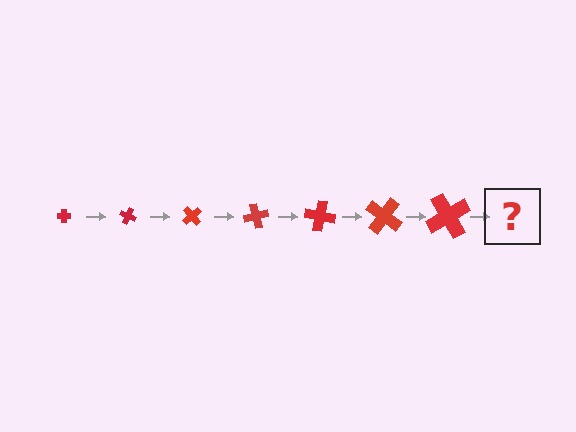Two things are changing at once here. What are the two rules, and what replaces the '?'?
The two rules are that the cross grows larger each step and it rotates 25 degrees each step. The '?' should be a cross, larger than the previous one and rotated 175 degrees from the start.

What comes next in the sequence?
The next element should be a cross, larger than the previous one and rotated 175 degrees from the start.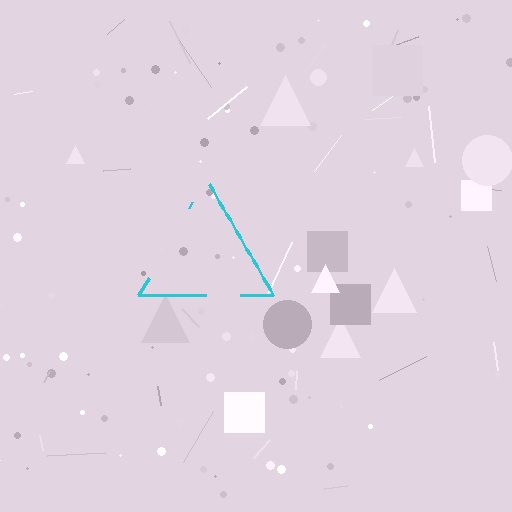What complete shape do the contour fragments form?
The contour fragments form a triangle.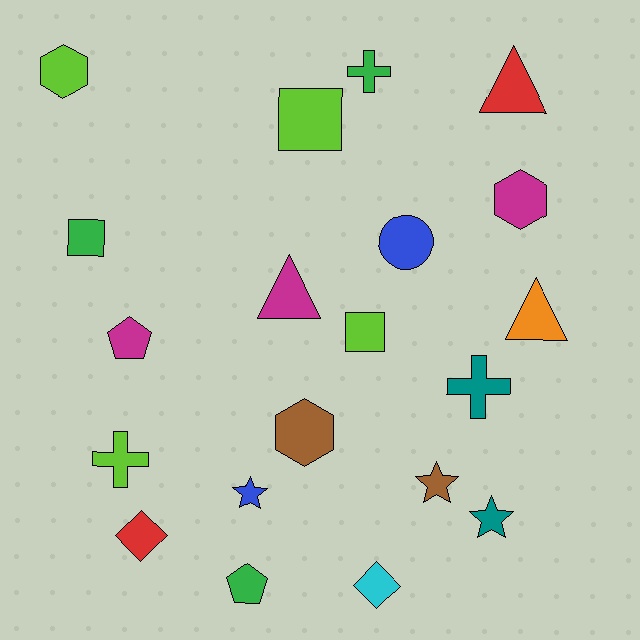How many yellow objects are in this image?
There are no yellow objects.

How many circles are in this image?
There is 1 circle.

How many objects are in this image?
There are 20 objects.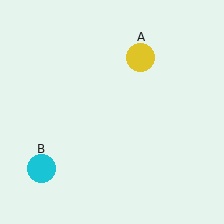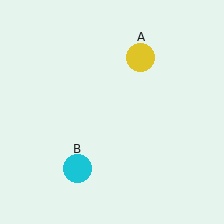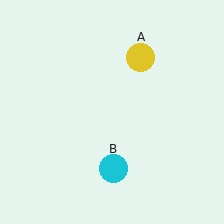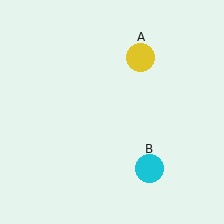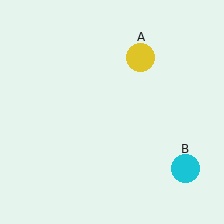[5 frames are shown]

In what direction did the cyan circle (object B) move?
The cyan circle (object B) moved right.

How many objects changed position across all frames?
1 object changed position: cyan circle (object B).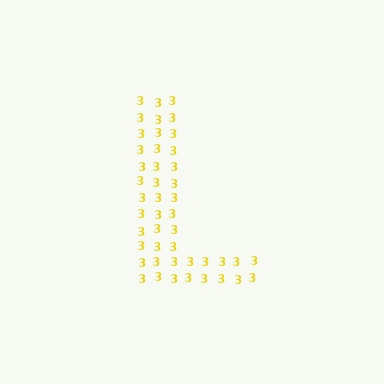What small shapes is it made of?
It is made of small digit 3's.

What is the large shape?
The large shape is the letter L.